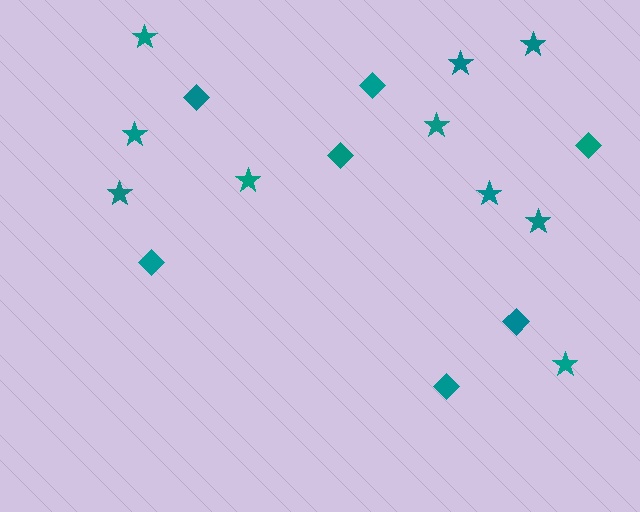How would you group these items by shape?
There are 2 groups: one group of stars (10) and one group of diamonds (7).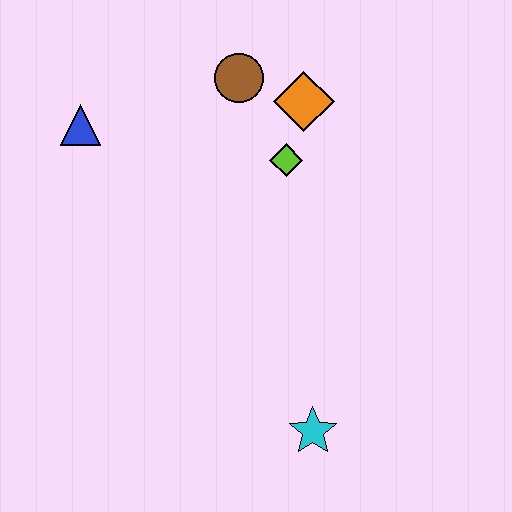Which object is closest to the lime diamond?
The orange diamond is closest to the lime diamond.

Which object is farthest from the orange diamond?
The cyan star is farthest from the orange diamond.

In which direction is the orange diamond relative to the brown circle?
The orange diamond is to the right of the brown circle.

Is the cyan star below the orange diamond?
Yes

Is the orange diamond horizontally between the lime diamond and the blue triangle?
No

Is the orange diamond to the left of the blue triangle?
No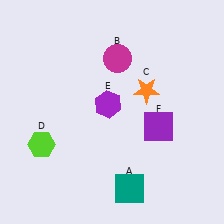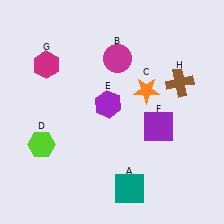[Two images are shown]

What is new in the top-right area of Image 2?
A brown cross (H) was added in the top-right area of Image 2.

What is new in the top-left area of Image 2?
A magenta hexagon (G) was added in the top-left area of Image 2.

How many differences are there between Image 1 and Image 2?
There are 2 differences between the two images.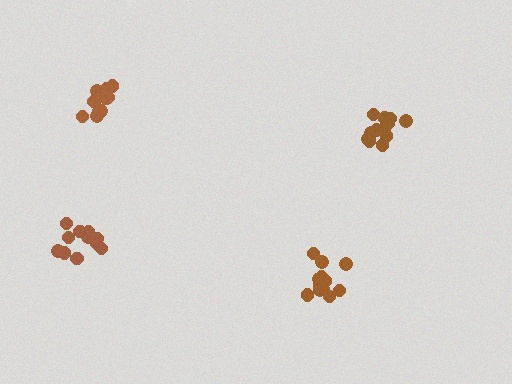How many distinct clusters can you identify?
There are 4 distinct clusters.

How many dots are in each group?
Group 1: 13 dots, Group 2: 14 dots, Group 3: 11 dots, Group 4: 11 dots (49 total).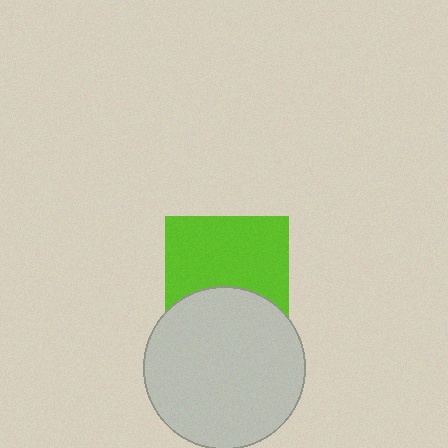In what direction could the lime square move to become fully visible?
The lime square could move up. That would shift it out from behind the light gray circle entirely.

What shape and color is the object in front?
The object in front is a light gray circle.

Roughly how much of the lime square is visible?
About half of it is visible (roughly 64%).